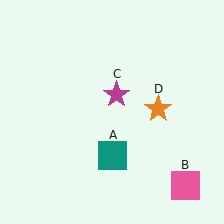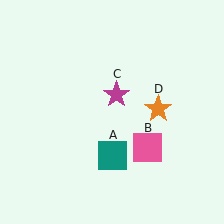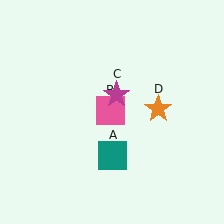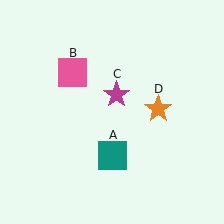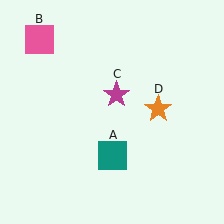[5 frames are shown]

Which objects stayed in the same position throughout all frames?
Teal square (object A) and magenta star (object C) and orange star (object D) remained stationary.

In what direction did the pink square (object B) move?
The pink square (object B) moved up and to the left.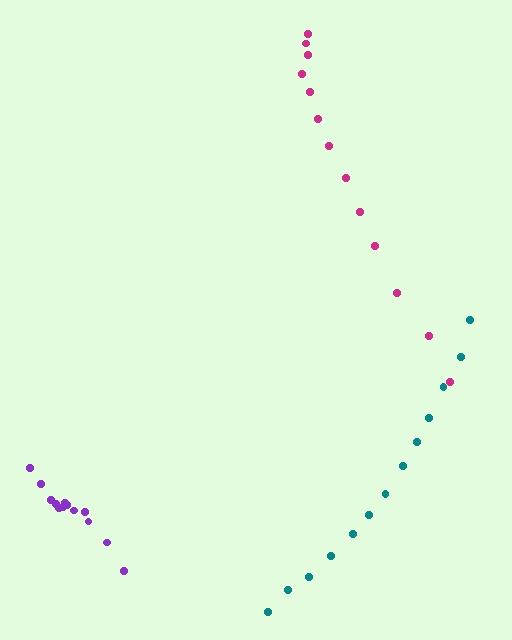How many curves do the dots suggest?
There are 3 distinct paths.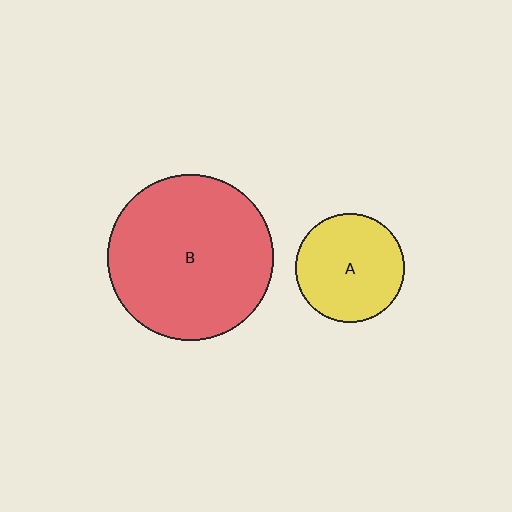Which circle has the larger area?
Circle B (red).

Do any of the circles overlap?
No, none of the circles overlap.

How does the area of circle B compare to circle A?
Approximately 2.3 times.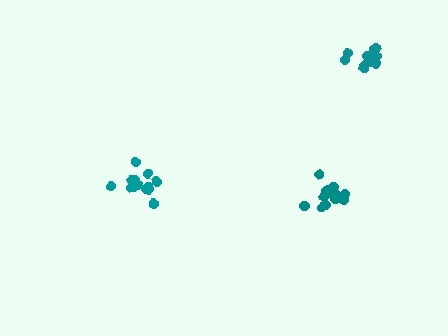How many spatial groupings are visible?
There are 3 spatial groupings.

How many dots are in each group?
Group 1: 12 dots, Group 2: 16 dots, Group 3: 14 dots (42 total).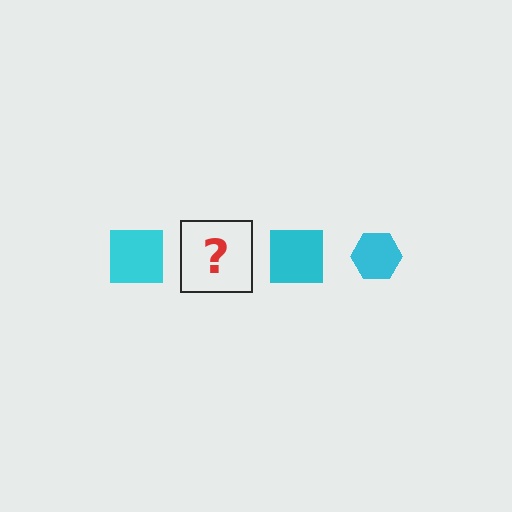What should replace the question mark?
The question mark should be replaced with a cyan hexagon.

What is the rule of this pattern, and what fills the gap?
The rule is that the pattern cycles through square, hexagon shapes in cyan. The gap should be filled with a cyan hexagon.